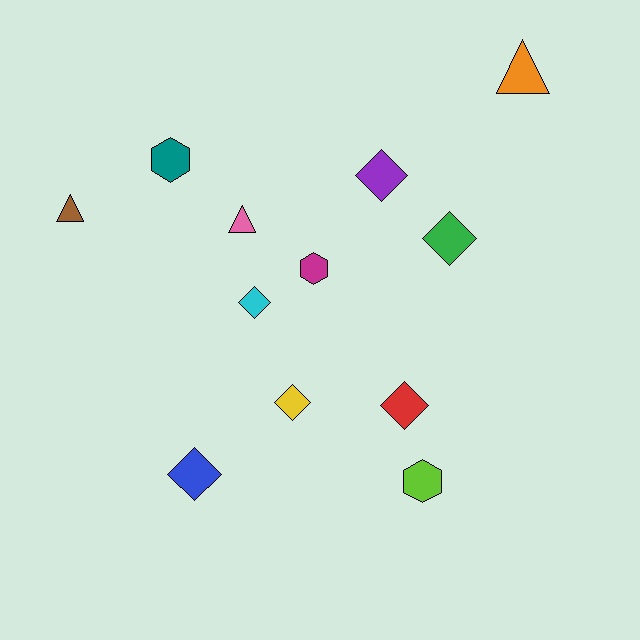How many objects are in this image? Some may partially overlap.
There are 12 objects.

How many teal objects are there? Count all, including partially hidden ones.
There is 1 teal object.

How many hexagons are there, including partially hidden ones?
There are 3 hexagons.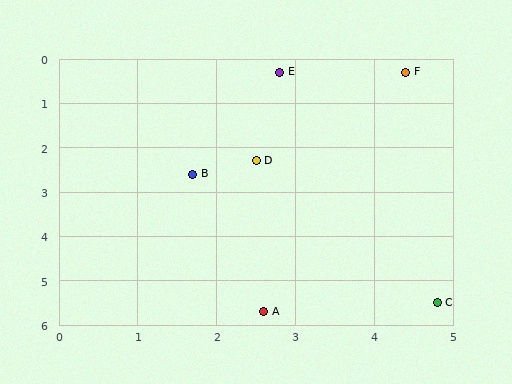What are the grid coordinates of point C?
Point C is at approximately (4.8, 5.5).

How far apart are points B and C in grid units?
Points B and C are about 4.2 grid units apart.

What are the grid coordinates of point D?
Point D is at approximately (2.5, 2.3).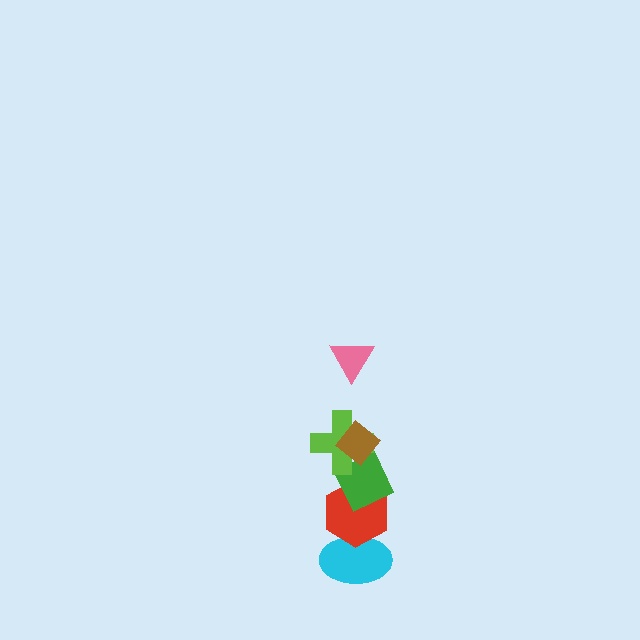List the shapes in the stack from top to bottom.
From top to bottom: the pink triangle, the brown diamond, the lime cross, the green diamond, the red hexagon, the cyan ellipse.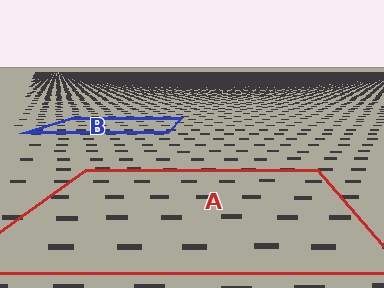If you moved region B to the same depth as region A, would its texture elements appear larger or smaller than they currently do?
They would appear larger. At a closer depth, the same texture elements are projected at a bigger on-screen size.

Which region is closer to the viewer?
Region A is closer. The texture elements there are larger and more spread out.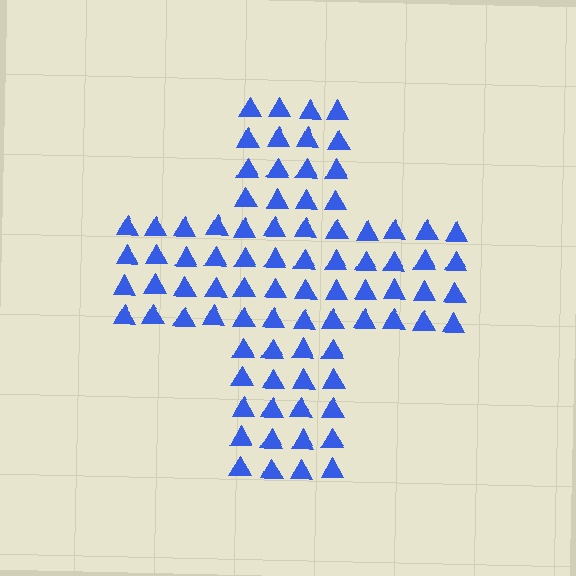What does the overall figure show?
The overall figure shows a cross.